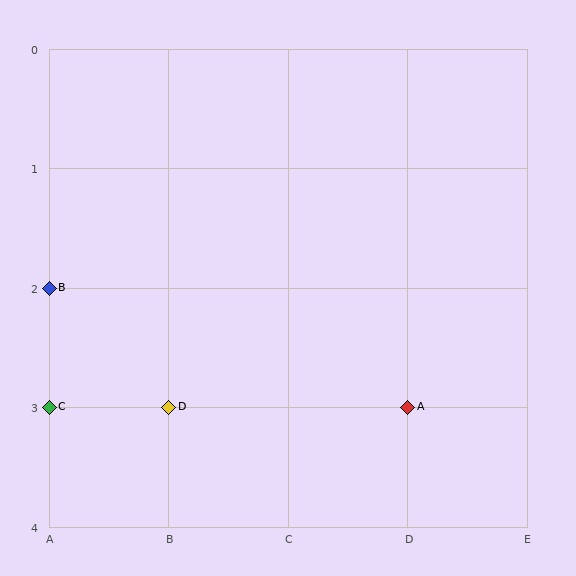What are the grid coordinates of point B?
Point B is at grid coordinates (A, 2).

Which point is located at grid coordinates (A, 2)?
Point B is at (A, 2).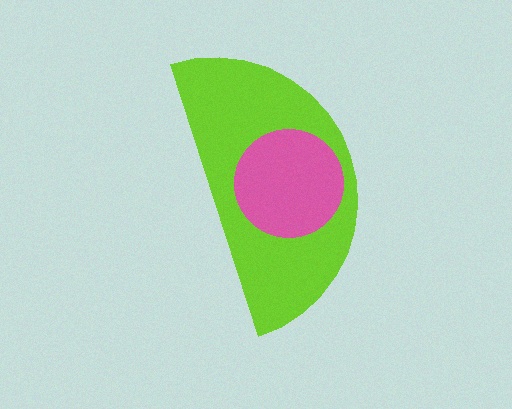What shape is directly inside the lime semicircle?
The pink circle.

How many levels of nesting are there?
2.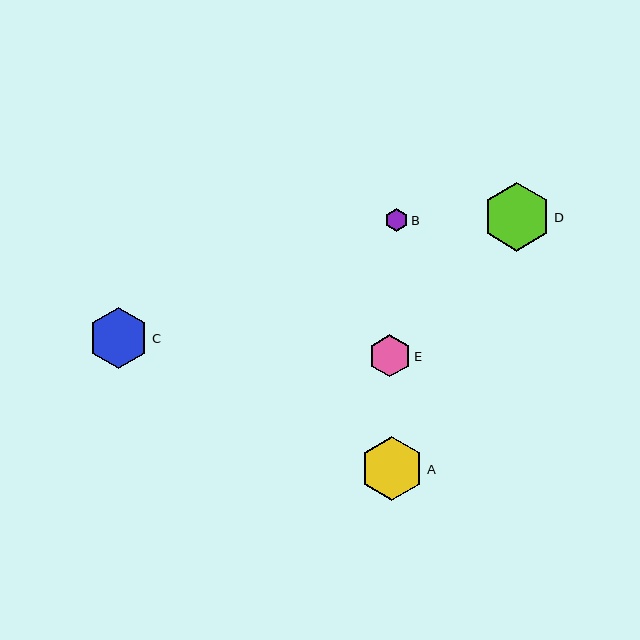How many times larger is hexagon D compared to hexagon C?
Hexagon D is approximately 1.1 times the size of hexagon C.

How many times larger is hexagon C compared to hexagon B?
Hexagon C is approximately 2.6 times the size of hexagon B.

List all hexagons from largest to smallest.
From largest to smallest: D, A, C, E, B.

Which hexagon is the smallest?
Hexagon B is the smallest with a size of approximately 24 pixels.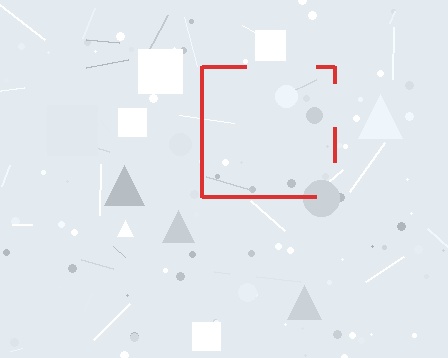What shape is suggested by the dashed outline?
The dashed outline suggests a square.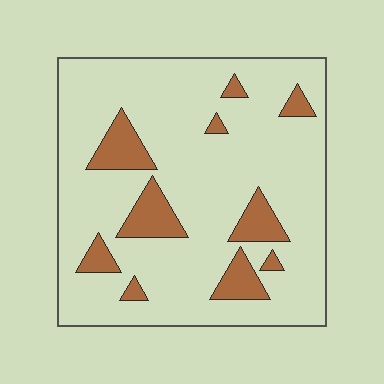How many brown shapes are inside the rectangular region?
10.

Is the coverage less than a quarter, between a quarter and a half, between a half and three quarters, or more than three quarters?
Less than a quarter.